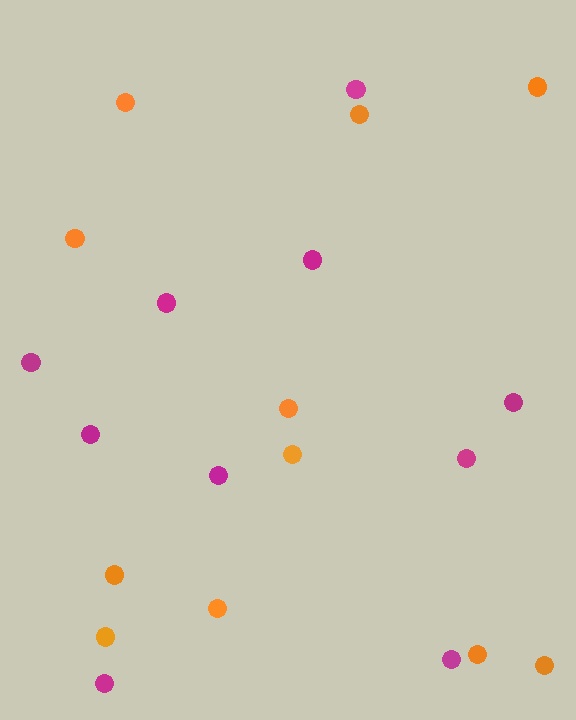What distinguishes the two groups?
There are 2 groups: one group of orange circles (11) and one group of magenta circles (10).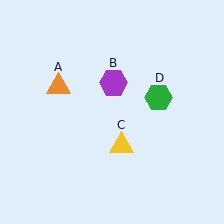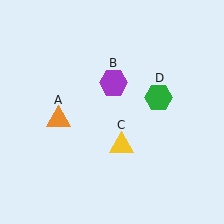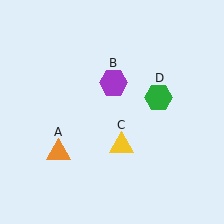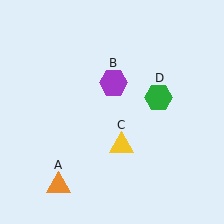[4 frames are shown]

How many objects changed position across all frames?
1 object changed position: orange triangle (object A).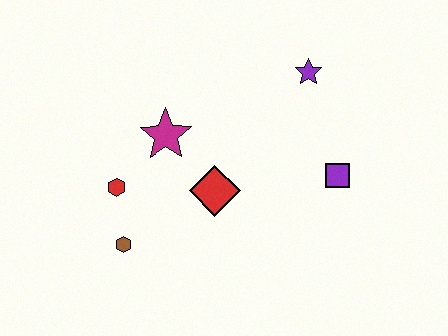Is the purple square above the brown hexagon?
Yes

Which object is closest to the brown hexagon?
The red hexagon is closest to the brown hexagon.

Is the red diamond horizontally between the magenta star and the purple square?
Yes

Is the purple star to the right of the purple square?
No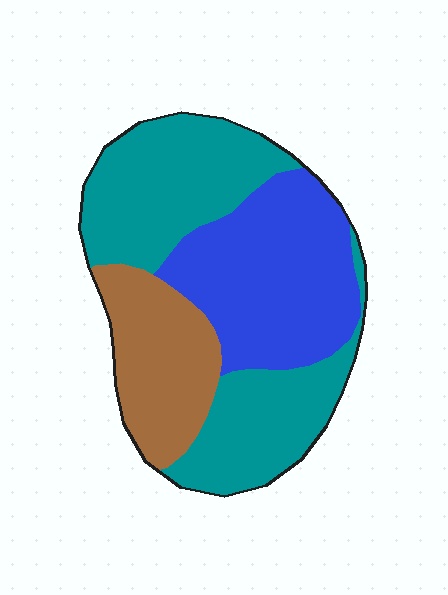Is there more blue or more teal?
Teal.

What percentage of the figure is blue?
Blue covers roughly 35% of the figure.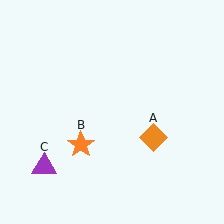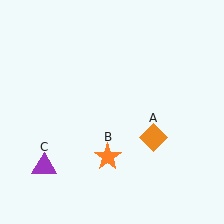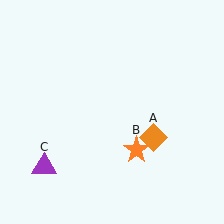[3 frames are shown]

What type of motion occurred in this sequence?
The orange star (object B) rotated counterclockwise around the center of the scene.